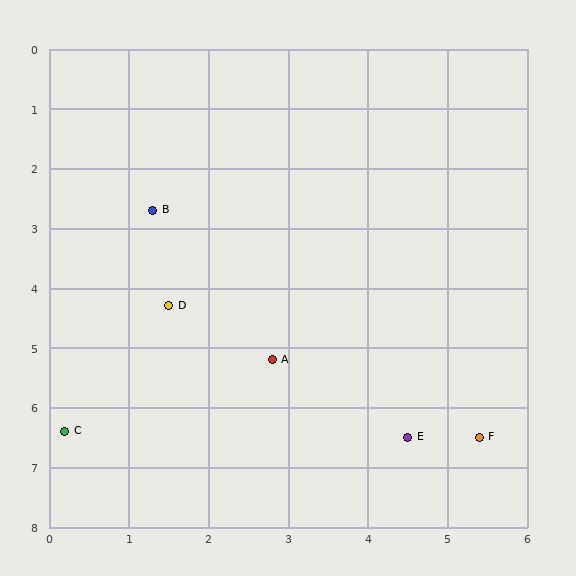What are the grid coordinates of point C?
Point C is at approximately (0.2, 6.4).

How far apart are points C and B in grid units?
Points C and B are about 3.9 grid units apart.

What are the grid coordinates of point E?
Point E is at approximately (4.5, 6.5).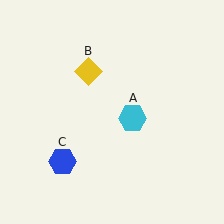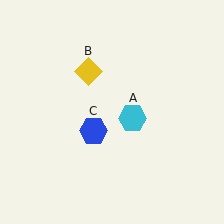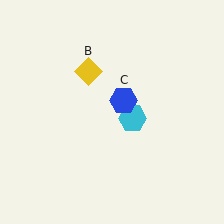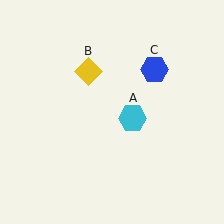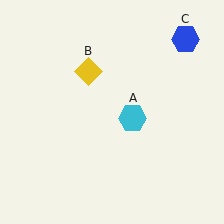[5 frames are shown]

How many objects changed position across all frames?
1 object changed position: blue hexagon (object C).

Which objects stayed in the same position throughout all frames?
Cyan hexagon (object A) and yellow diamond (object B) remained stationary.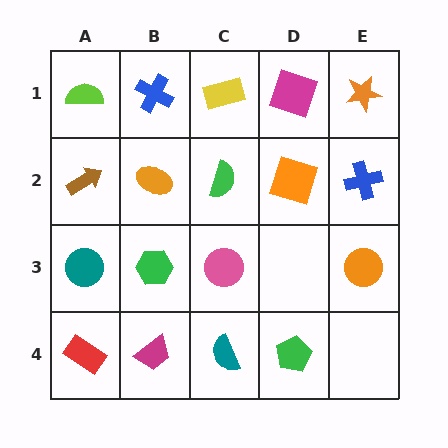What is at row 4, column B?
A magenta trapezoid.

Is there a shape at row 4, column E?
No, that cell is empty.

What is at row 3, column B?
A green hexagon.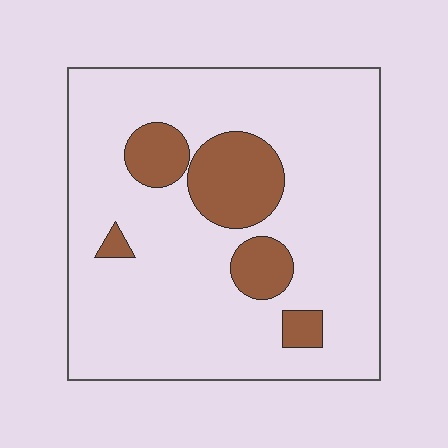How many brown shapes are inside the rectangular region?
5.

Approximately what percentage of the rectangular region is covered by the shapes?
Approximately 15%.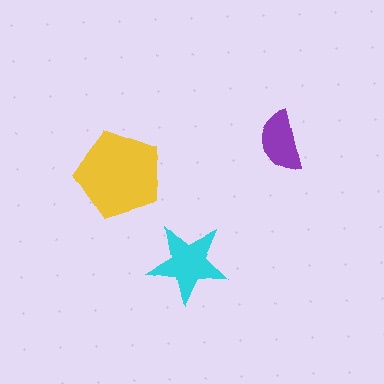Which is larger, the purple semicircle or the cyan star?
The cyan star.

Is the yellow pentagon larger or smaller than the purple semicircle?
Larger.